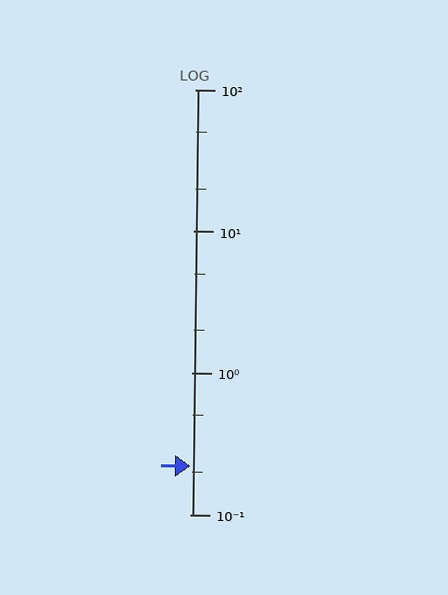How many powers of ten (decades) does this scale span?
The scale spans 3 decades, from 0.1 to 100.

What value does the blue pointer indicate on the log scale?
The pointer indicates approximately 0.22.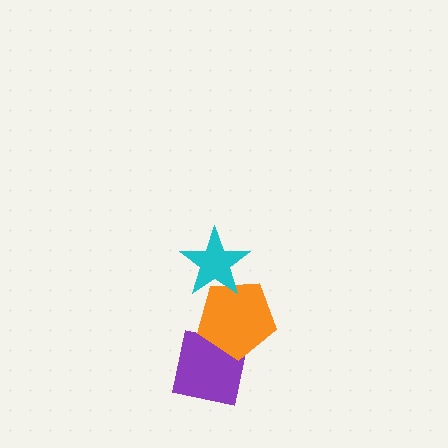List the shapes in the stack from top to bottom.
From top to bottom: the cyan star, the orange pentagon, the purple square.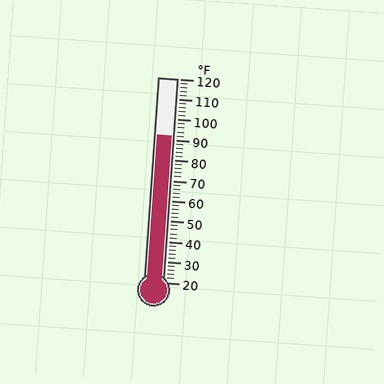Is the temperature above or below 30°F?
The temperature is above 30°F.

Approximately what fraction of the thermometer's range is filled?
The thermometer is filled to approximately 70% of its range.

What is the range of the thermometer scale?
The thermometer scale ranges from 20°F to 120°F.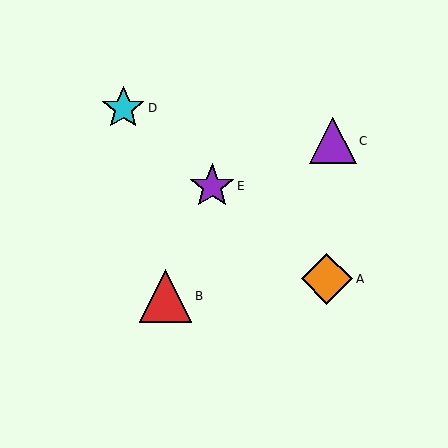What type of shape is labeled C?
Shape C is a purple triangle.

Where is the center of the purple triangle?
The center of the purple triangle is at (333, 141).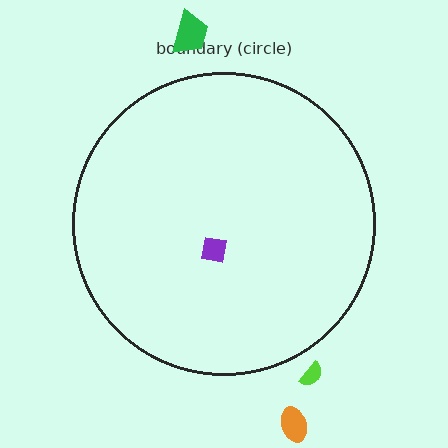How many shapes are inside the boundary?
1 inside, 3 outside.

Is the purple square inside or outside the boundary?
Inside.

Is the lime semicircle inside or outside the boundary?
Outside.